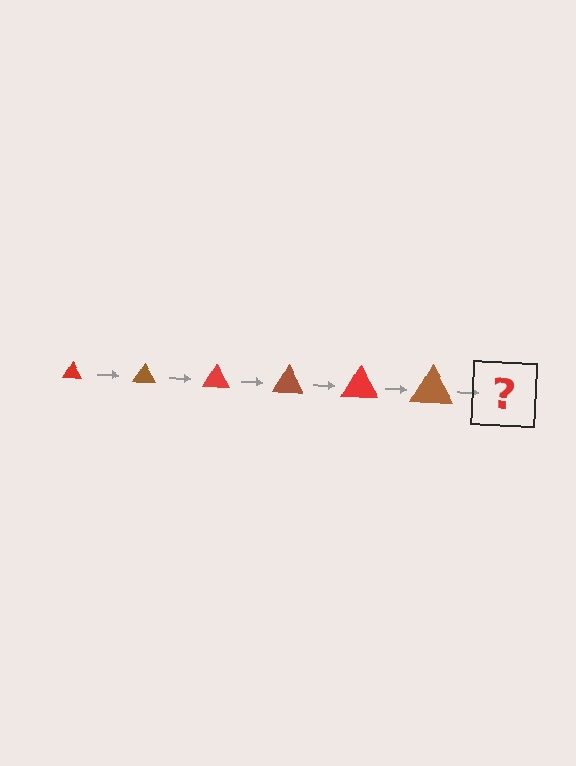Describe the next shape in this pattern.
It should be a red triangle, larger than the previous one.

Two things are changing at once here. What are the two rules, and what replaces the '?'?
The two rules are that the triangle grows larger each step and the color cycles through red and brown. The '?' should be a red triangle, larger than the previous one.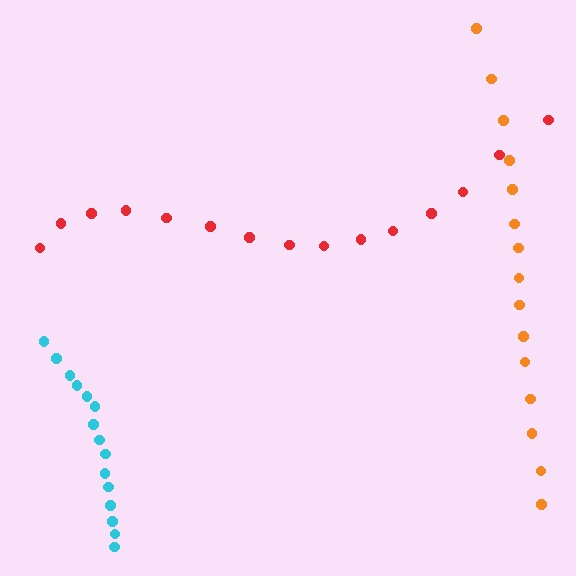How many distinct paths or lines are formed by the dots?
There are 3 distinct paths.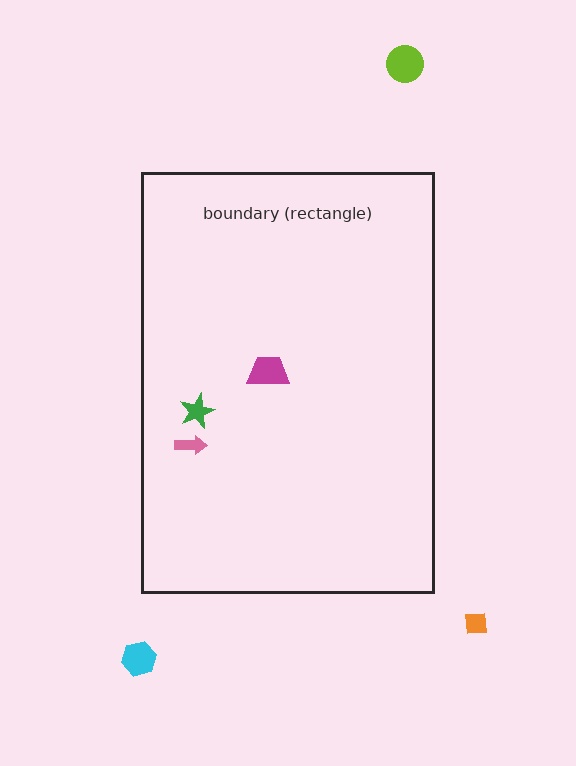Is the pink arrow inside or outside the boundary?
Inside.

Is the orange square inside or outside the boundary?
Outside.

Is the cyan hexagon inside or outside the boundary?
Outside.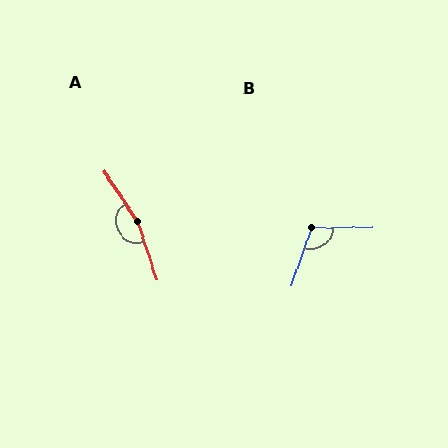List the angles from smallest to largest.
B (110°), A (165°).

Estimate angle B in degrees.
Approximately 110 degrees.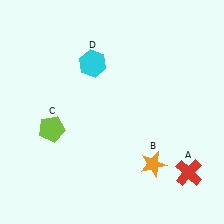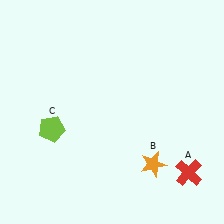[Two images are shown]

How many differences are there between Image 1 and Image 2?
There is 1 difference between the two images.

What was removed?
The cyan hexagon (D) was removed in Image 2.